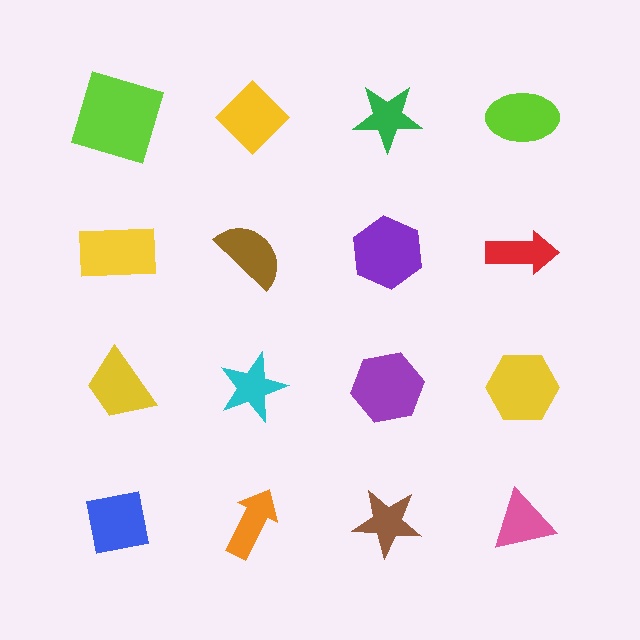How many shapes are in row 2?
4 shapes.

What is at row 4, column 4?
A pink triangle.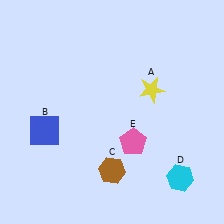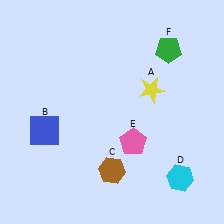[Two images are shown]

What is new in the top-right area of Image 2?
A green pentagon (F) was added in the top-right area of Image 2.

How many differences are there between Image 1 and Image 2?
There is 1 difference between the two images.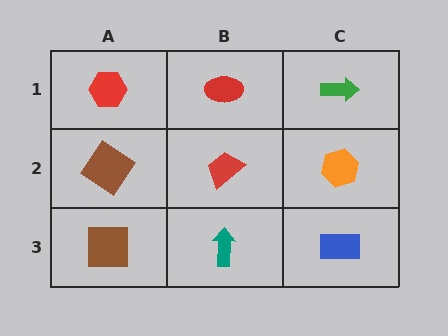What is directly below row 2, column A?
A brown square.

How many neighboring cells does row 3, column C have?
2.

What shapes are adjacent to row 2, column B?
A red ellipse (row 1, column B), a teal arrow (row 3, column B), a brown diamond (row 2, column A), an orange hexagon (row 2, column C).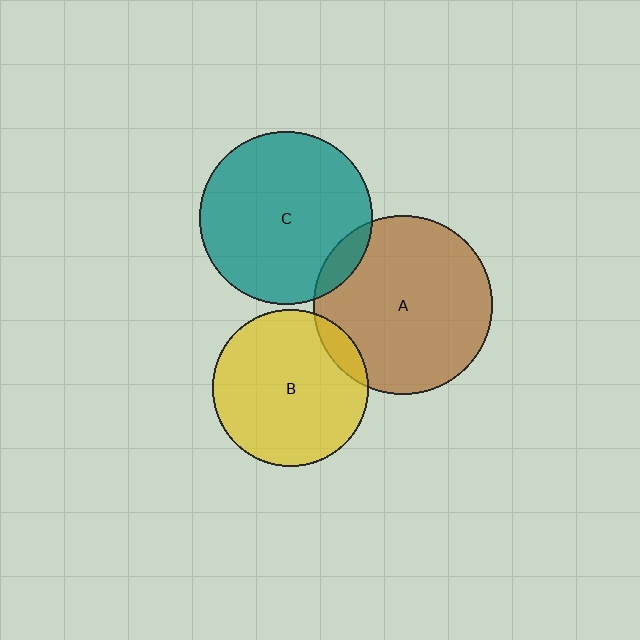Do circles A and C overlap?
Yes.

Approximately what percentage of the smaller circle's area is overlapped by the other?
Approximately 10%.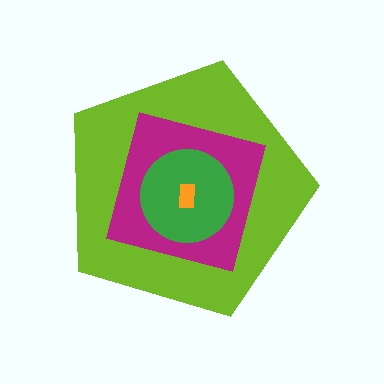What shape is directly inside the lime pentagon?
The magenta square.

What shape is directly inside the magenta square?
The green circle.